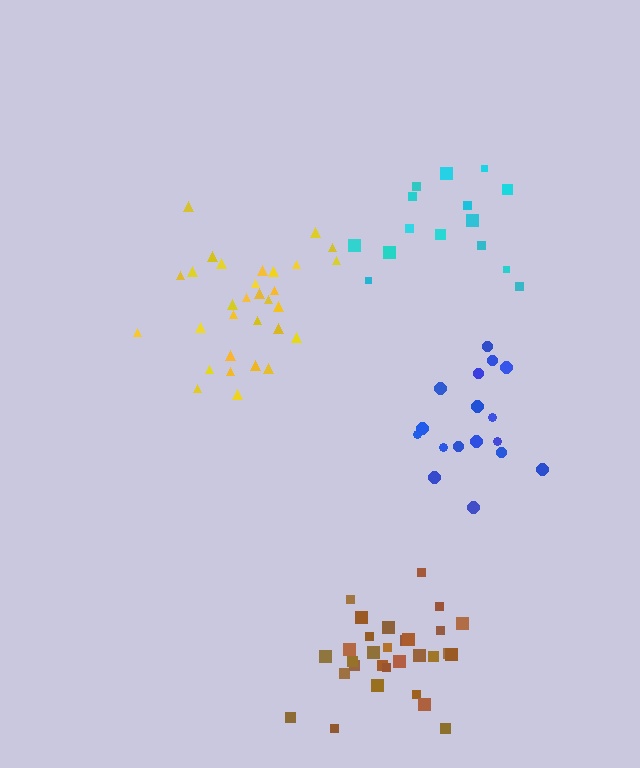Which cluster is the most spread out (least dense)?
Cyan.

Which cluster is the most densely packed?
Brown.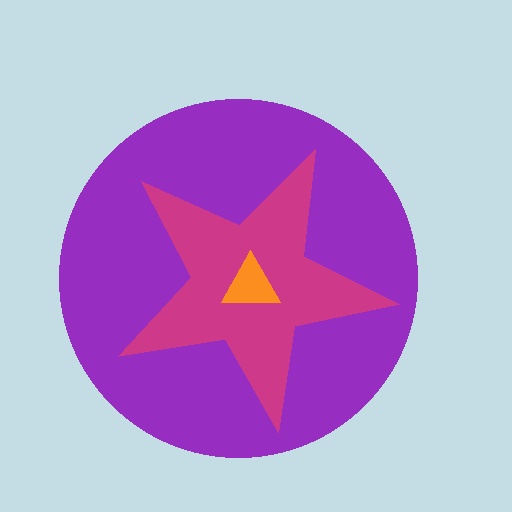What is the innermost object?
The orange triangle.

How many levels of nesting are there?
3.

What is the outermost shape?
The purple circle.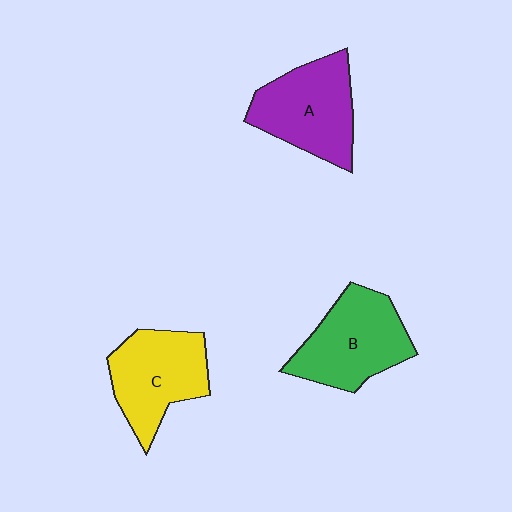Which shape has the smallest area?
Shape C (yellow).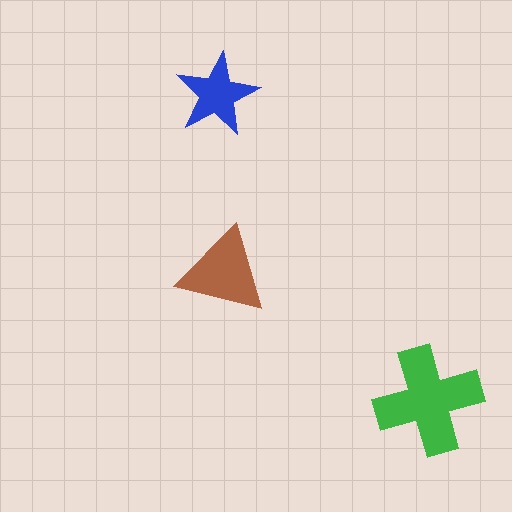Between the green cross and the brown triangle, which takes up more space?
The green cross.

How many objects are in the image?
There are 3 objects in the image.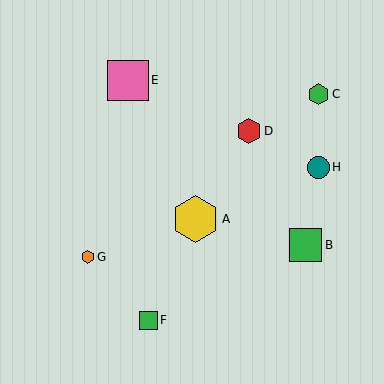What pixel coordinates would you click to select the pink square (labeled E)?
Click at (128, 80) to select the pink square E.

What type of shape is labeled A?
Shape A is a yellow hexagon.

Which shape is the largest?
The yellow hexagon (labeled A) is the largest.